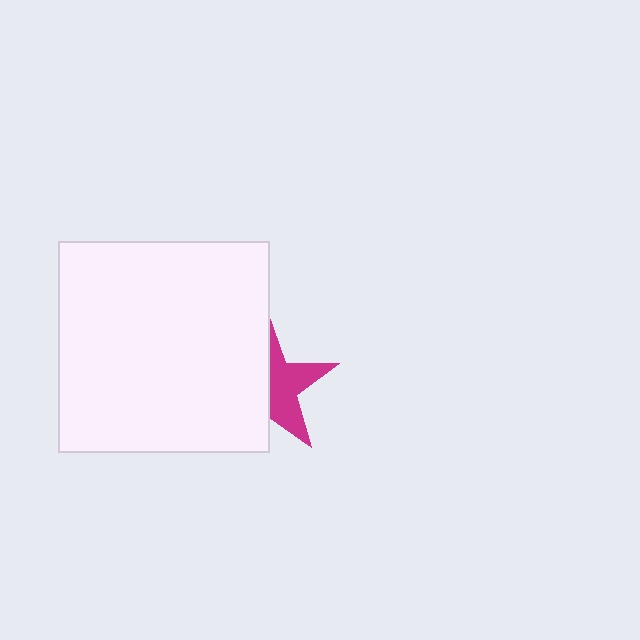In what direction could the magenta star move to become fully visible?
The magenta star could move right. That would shift it out from behind the white square entirely.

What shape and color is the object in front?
The object in front is a white square.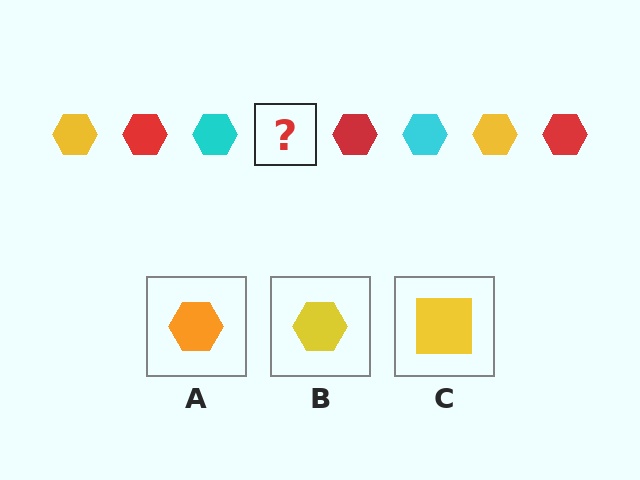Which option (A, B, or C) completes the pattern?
B.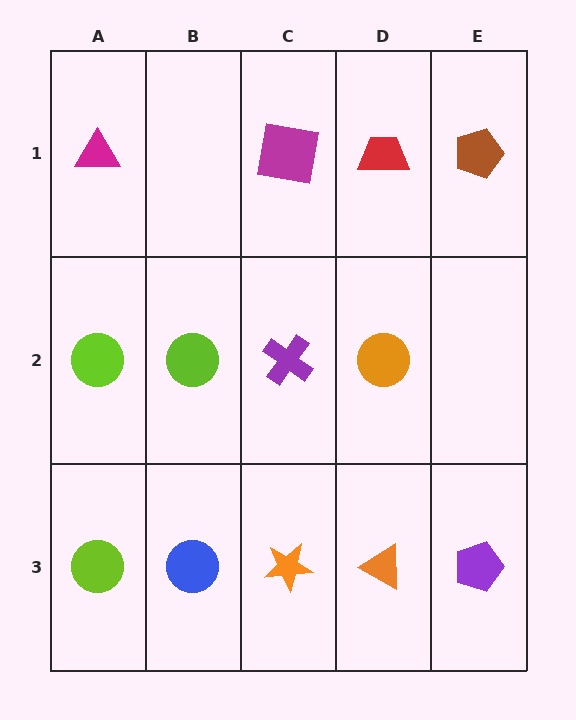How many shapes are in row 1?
4 shapes.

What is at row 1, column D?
A red trapezoid.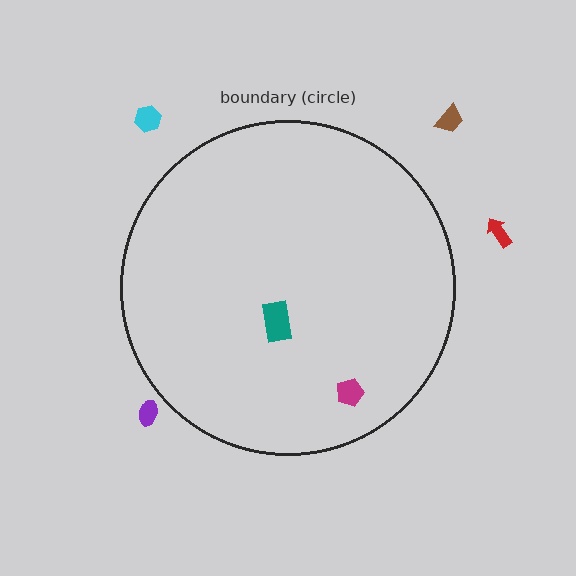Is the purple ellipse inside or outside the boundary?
Outside.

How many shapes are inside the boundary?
2 inside, 4 outside.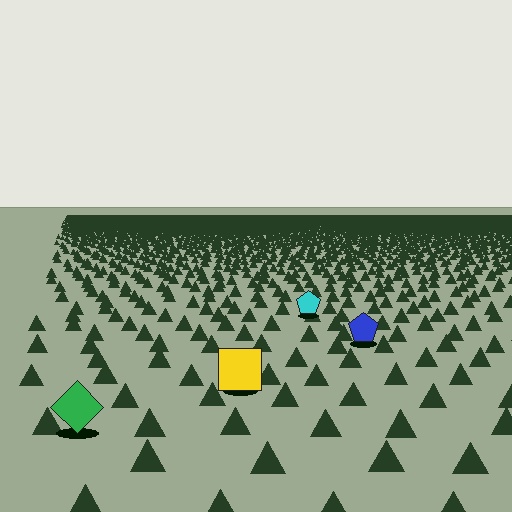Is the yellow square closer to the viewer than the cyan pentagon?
Yes. The yellow square is closer — you can tell from the texture gradient: the ground texture is coarser near it.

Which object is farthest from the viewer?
The cyan pentagon is farthest from the viewer. It appears smaller and the ground texture around it is denser.